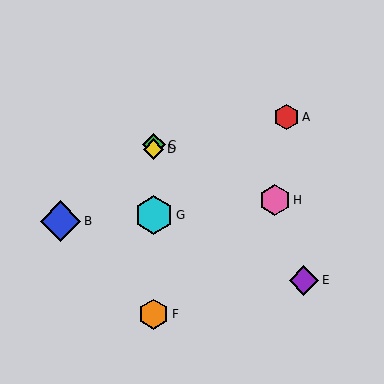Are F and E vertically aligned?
No, F is at x≈154 and E is at x≈304.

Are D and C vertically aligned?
Yes, both are at x≈154.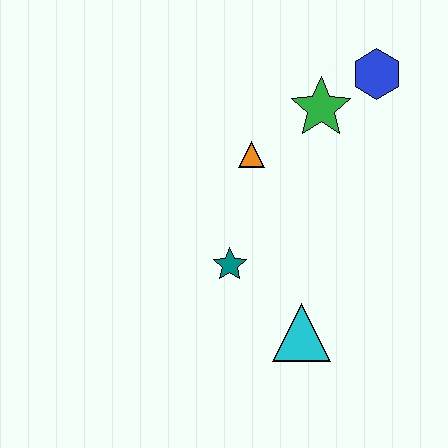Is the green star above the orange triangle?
Yes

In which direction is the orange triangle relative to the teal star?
The orange triangle is above the teal star.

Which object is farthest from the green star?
The cyan triangle is farthest from the green star.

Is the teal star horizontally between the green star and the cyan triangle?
No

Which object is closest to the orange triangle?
The green star is closest to the orange triangle.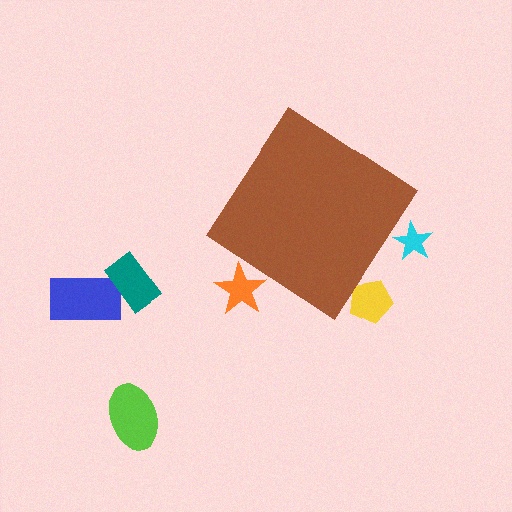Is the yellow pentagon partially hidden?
Yes, the yellow pentagon is partially hidden behind the brown diamond.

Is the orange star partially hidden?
Yes, the orange star is partially hidden behind the brown diamond.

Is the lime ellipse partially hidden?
No, the lime ellipse is fully visible.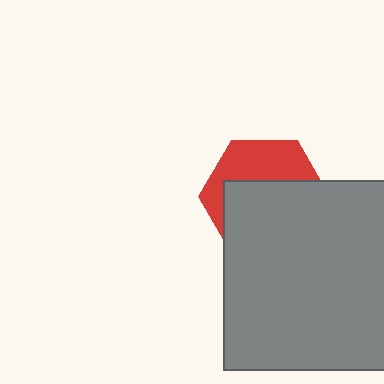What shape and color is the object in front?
The object in front is a gray square.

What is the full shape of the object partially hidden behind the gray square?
The partially hidden object is a red hexagon.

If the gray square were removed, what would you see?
You would see the complete red hexagon.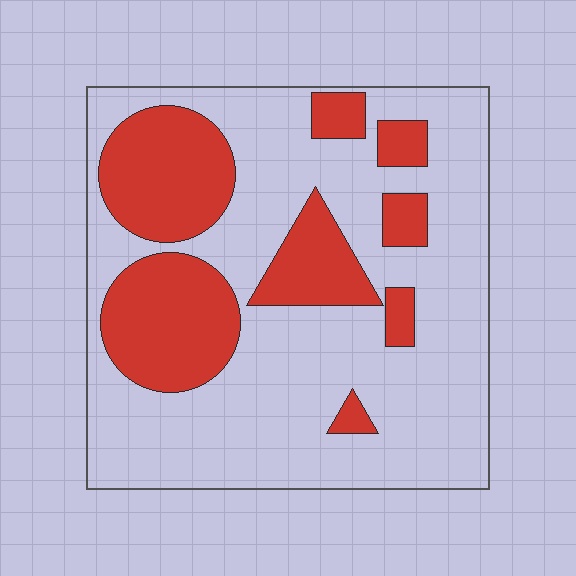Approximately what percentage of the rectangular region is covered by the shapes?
Approximately 30%.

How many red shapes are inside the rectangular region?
8.